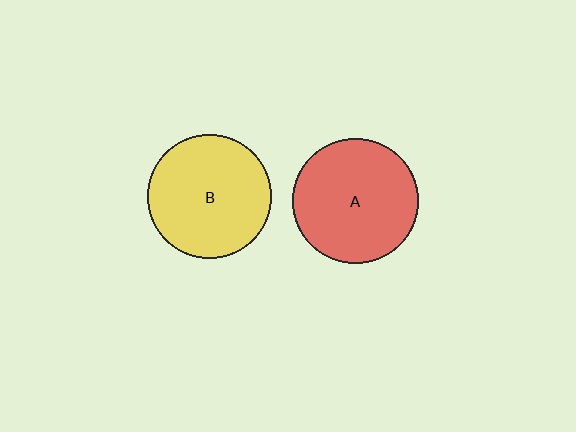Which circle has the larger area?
Circle A (red).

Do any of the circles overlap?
No, none of the circles overlap.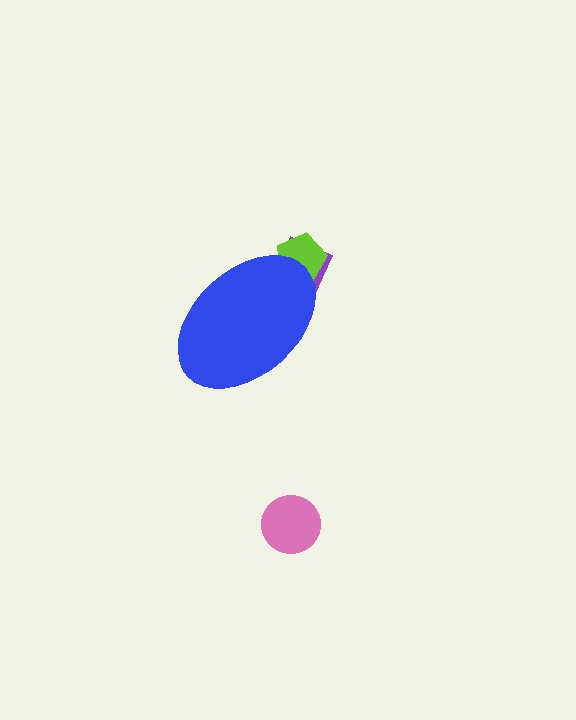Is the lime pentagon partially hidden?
Yes, the lime pentagon is partially hidden behind the blue ellipse.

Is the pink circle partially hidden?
No, the pink circle is fully visible.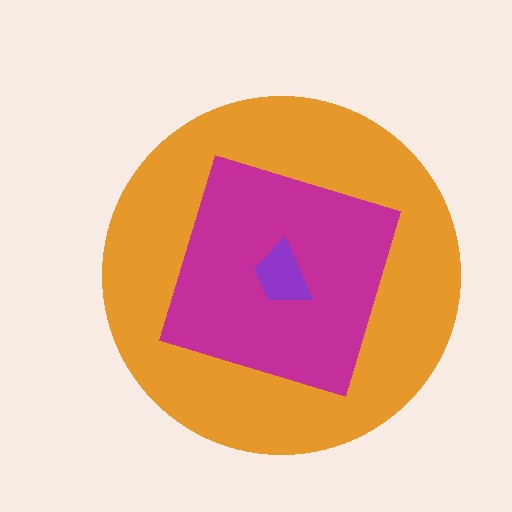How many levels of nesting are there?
3.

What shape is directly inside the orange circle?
The magenta diamond.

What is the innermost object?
The purple trapezoid.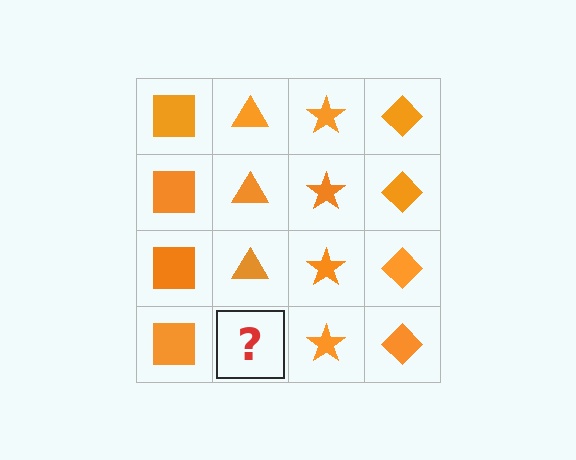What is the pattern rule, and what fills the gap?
The rule is that each column has a consistent shape. The gap should be filled with an orange triangle.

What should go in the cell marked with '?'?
The missing cell should contain an orange triangle.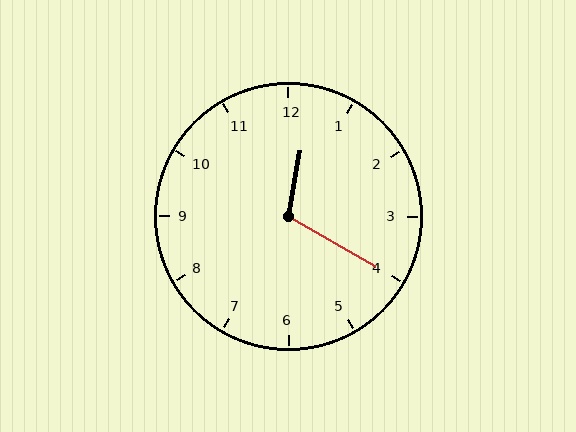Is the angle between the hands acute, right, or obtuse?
It is obtuse.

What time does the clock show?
12:20.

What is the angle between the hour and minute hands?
Approximately 110 degrees.